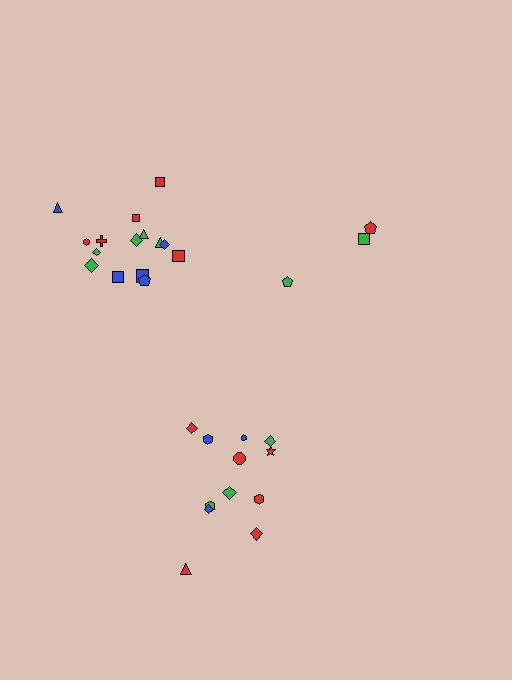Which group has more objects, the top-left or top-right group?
The top-left group.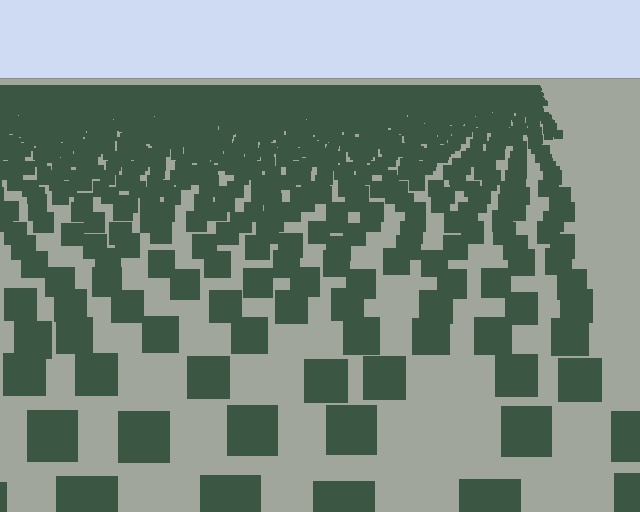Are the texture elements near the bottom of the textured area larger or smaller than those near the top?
Larger. Near the bottom, elements are closer to the viewer and appear at a bigger on-screen size.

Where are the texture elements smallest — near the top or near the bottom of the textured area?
Near the top.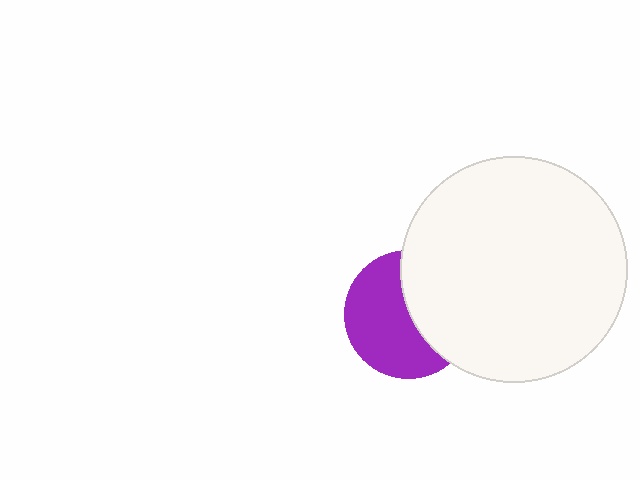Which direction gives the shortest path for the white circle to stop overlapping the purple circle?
Moving right gives the shortest separation.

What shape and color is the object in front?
The object in front is a white circle.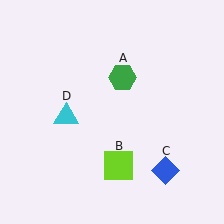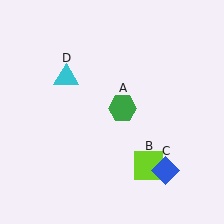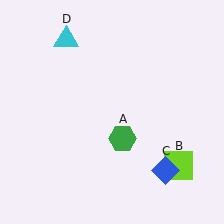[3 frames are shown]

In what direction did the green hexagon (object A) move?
The green hexagon (object A) moved down.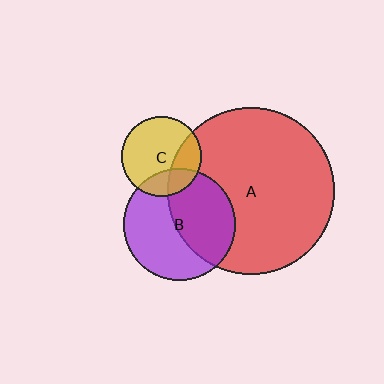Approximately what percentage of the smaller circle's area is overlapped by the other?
Approximately 50%.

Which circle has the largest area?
Circle A (red).